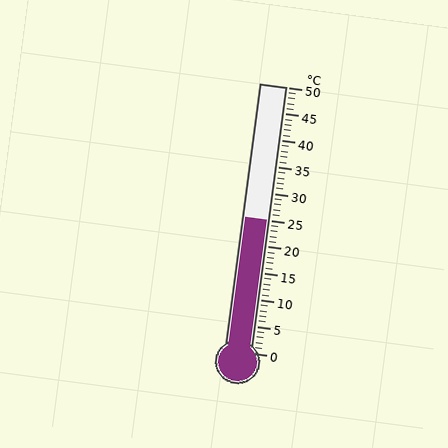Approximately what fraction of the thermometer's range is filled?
The thermometer is filled to approximately 50% of its range.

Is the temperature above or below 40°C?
The temperature is below 40°C.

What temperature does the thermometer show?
The thermometer shows approximately 25°C.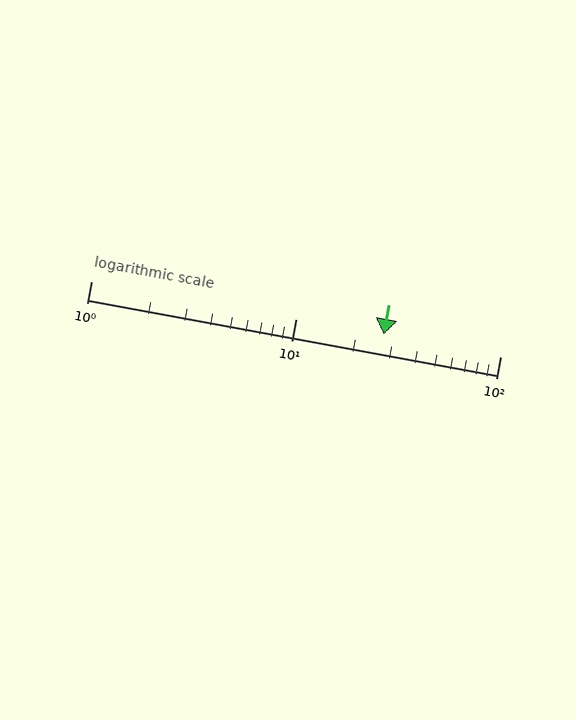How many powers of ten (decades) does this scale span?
The scale spans 2 decades, from 1 to 100.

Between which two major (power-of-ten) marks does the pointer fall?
The pointer is between 10 and 100.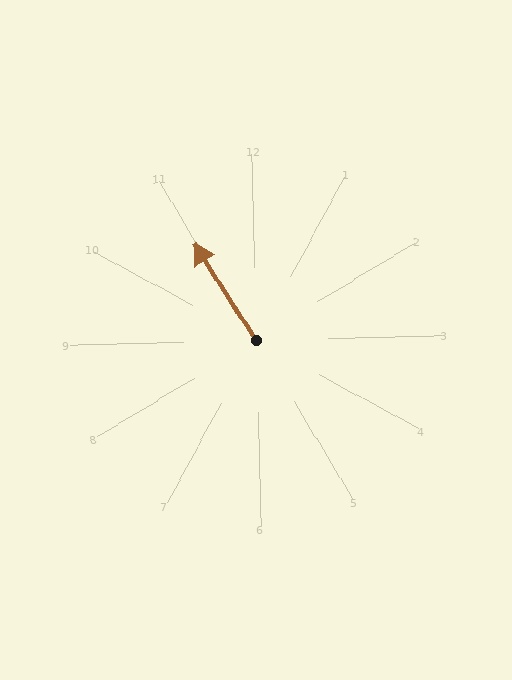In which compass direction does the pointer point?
Northwest.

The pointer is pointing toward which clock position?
Roughly 11 o'clock.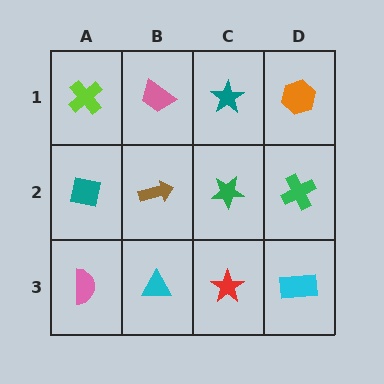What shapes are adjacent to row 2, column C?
A teal star (row 1, column C), a red star (row 3, column C), a brown arrow (row 2, column B), a green cross (row 2, column D).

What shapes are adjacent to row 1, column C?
A green star (row 2, column C), a pink trapezoid (row 1, column B), an orange hexagon (row 1, column D).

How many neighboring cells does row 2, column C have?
4.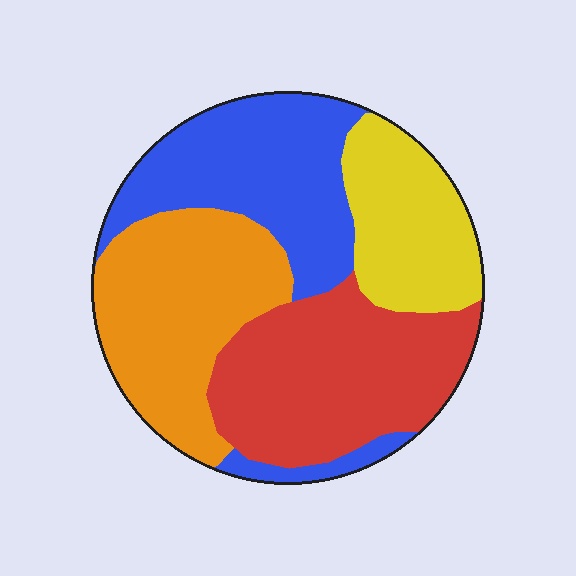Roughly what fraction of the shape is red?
Red takes up about one quarter (1/4) of the shape.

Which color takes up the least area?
Yellow, at roughly 15%.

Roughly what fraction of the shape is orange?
Orange covers 26% of the shape.